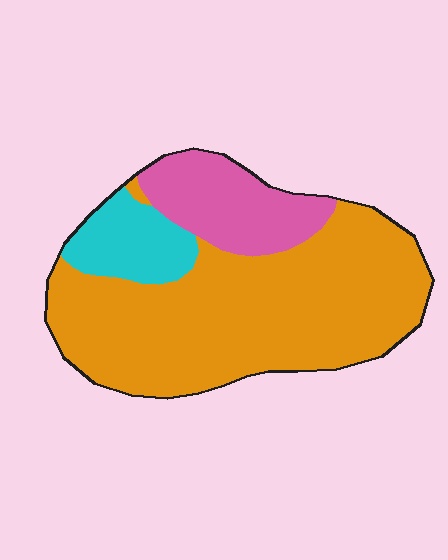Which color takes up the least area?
Cyan, at roughly 10%.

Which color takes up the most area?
Orange, at roughly 70%.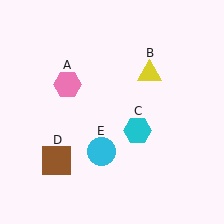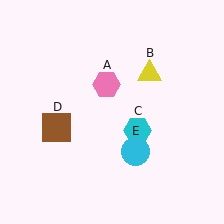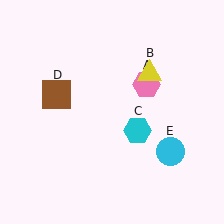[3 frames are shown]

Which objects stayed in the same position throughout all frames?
Yellow triangle (object B) and cyan hexagon (object C) remained stationary.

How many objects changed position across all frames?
3 objects changed position: pink hexagon (object A), brown square (object D), cyan circle (object E).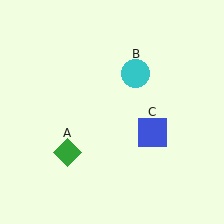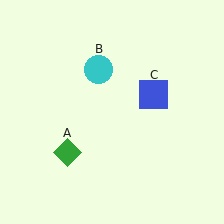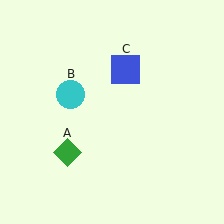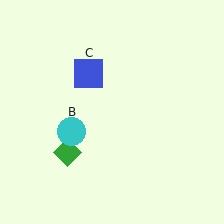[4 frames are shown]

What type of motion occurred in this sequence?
The cyan circle (object B), blue square (object C) rotated counterclockwise around the center of the scene.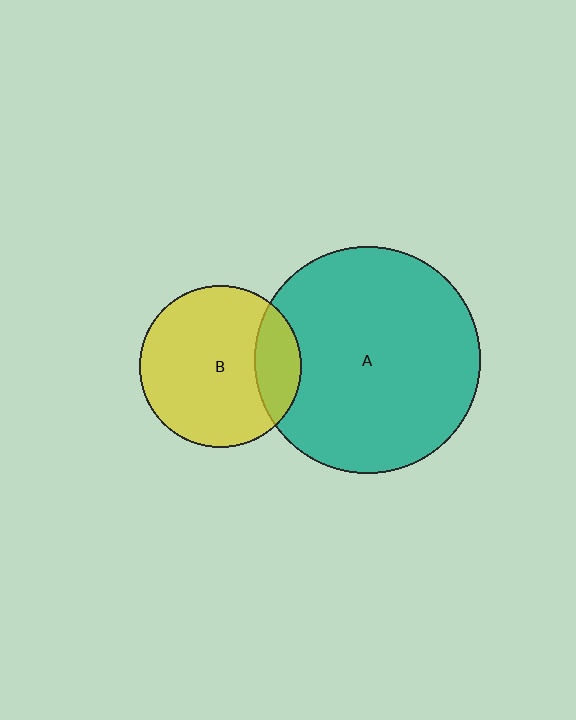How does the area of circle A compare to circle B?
Approximately 1.9 times.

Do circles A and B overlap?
Yes.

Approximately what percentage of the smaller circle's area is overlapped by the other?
Approximately 20%.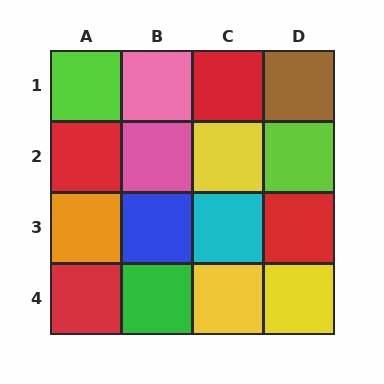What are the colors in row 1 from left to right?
Lime, pink, red, brown.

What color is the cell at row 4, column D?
Yellow.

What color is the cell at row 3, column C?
Cyan.